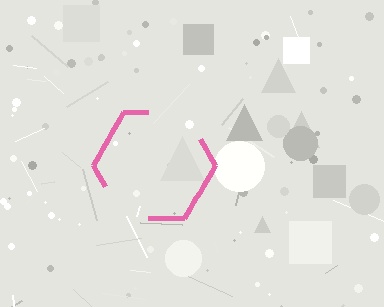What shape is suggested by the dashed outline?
The dashed outline suggests a hexagon.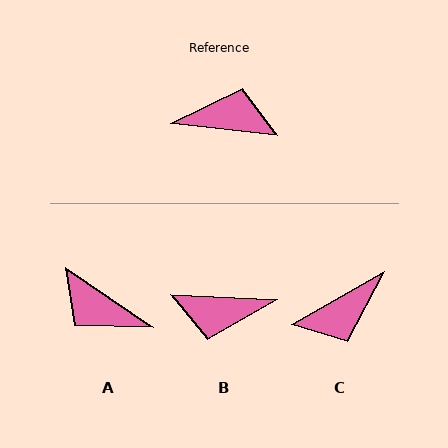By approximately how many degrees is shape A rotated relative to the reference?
Approximately 153 degrees counter-clockwise.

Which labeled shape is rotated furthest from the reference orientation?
B, about 176 degrees away.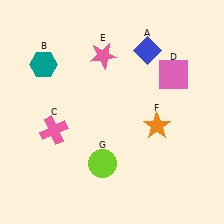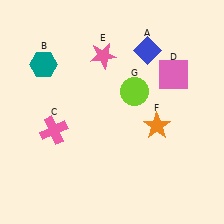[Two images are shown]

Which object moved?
The lime circle (G) moved up.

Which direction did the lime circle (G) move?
The lime circle (G) moved up.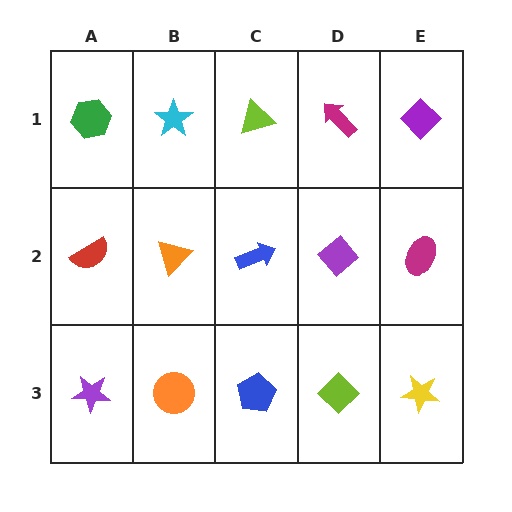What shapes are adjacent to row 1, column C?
A blue arrow (row 2, column C), a cyan star (row 1, column B), a magenta arrow (row 1, column D).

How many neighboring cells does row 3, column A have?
2.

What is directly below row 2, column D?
A lime diamond.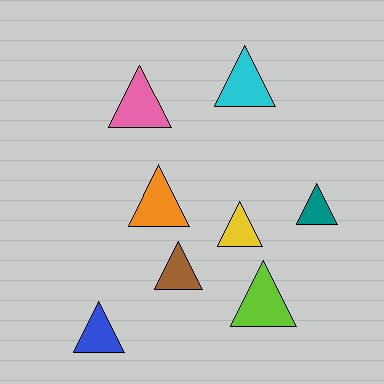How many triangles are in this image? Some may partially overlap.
There are 8 triangles.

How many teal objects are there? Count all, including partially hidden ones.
There is 1 teal object.